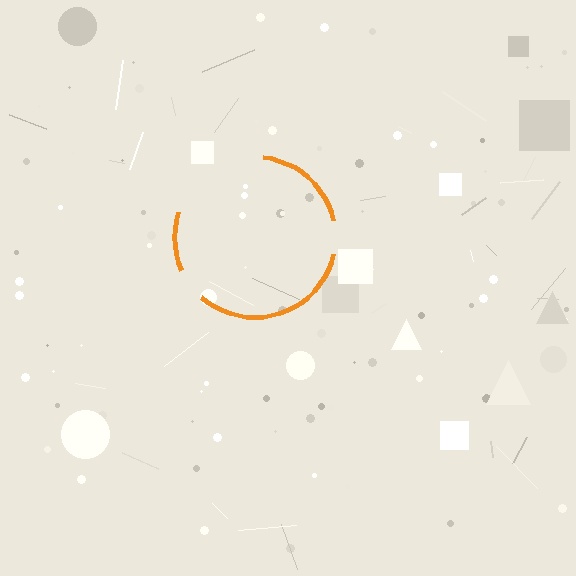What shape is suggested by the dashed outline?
The dashed outline suggests a circle.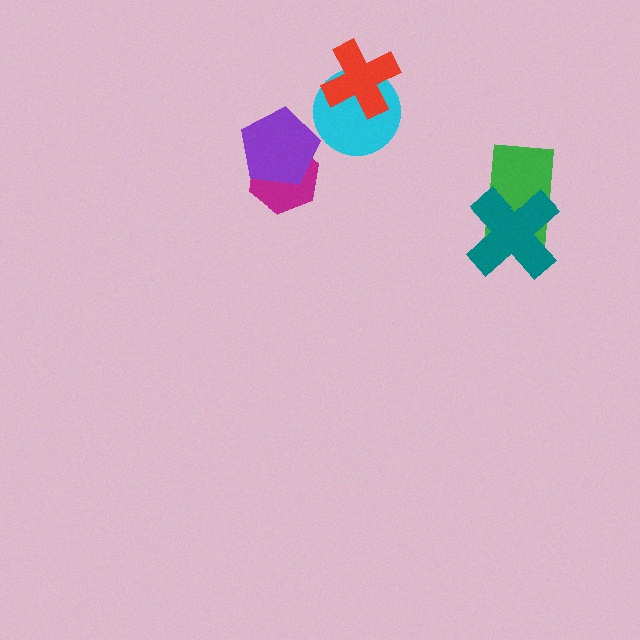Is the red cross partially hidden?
No, no other shape covers it.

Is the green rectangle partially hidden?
Yes, it is partially covered by another shape.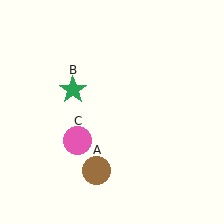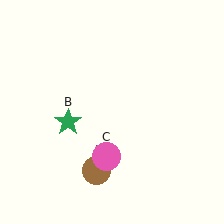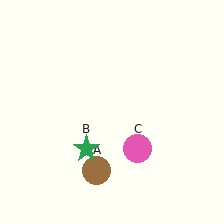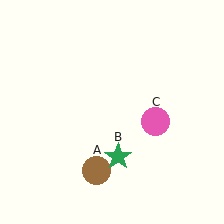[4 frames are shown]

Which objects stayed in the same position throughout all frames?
Brown circle (object A) remained stationary.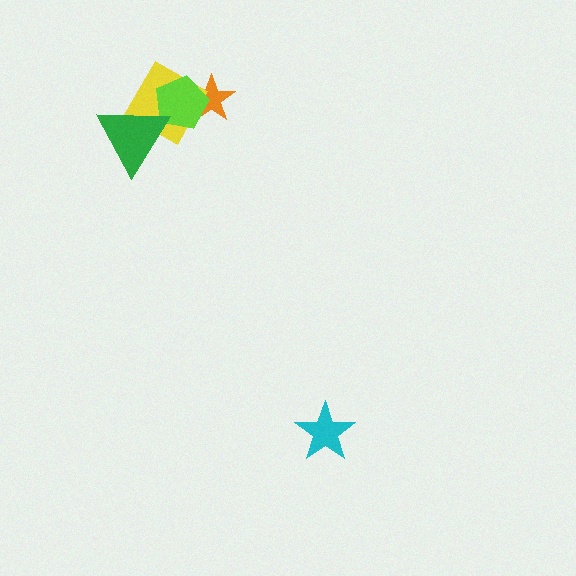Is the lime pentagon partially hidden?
Yes, it is partially covered by another shape.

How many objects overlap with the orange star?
2 objects overlap with the orange star.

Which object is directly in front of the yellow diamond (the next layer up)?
The lime pentagon is directly in front of the yellow diamond.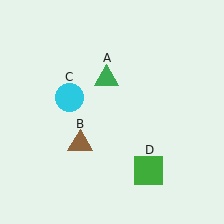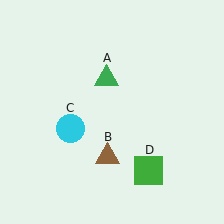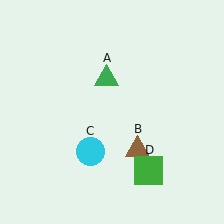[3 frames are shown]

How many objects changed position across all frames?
2 objects changed position: brown triangle (object B), cyan circle (object C).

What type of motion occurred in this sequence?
The brown triangle (object B), cyan circle (object C) rotated counterclockwise around the center of the scene.